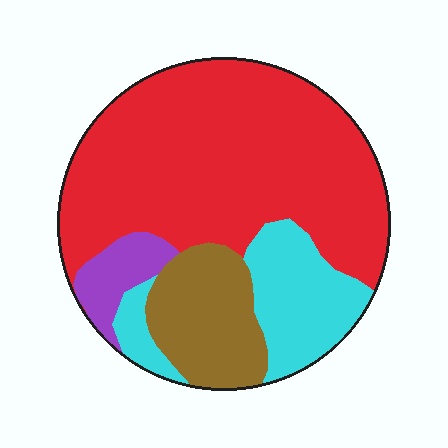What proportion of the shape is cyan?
Cyan takes up about one sixth (1/6) of the shape.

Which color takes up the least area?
Purple, at roughly 5%.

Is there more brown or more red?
Red.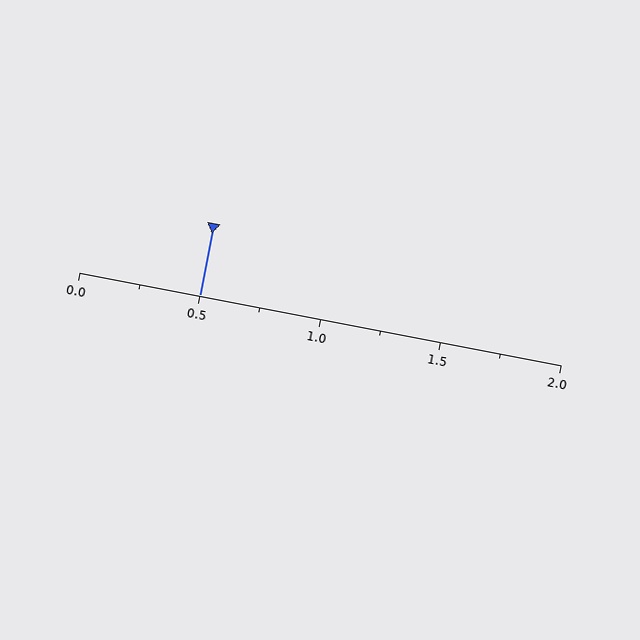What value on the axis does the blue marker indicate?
The marker indicates approximately 0.5.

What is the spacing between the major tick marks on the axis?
The major ticks are spaced 0.5 apart.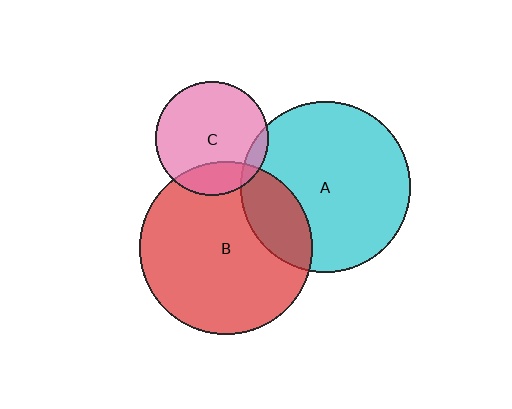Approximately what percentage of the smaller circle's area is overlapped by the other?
Approximately 10%.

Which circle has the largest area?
Circle B (red).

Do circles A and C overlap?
Yes.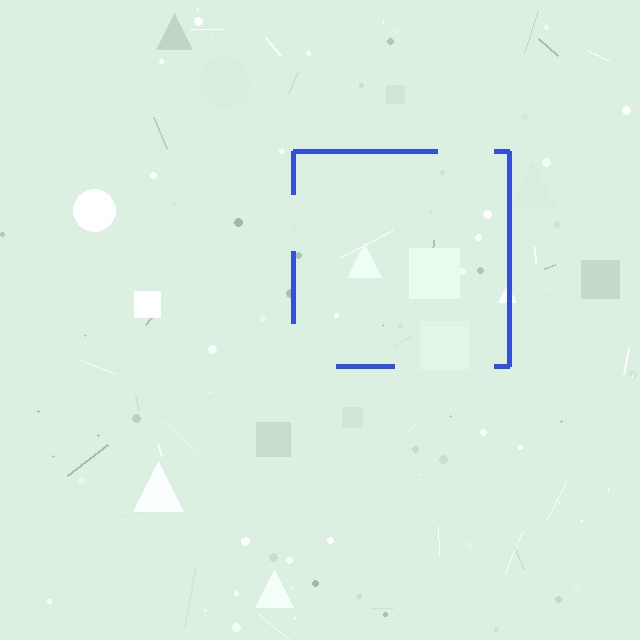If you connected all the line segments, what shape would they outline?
They would outline a square.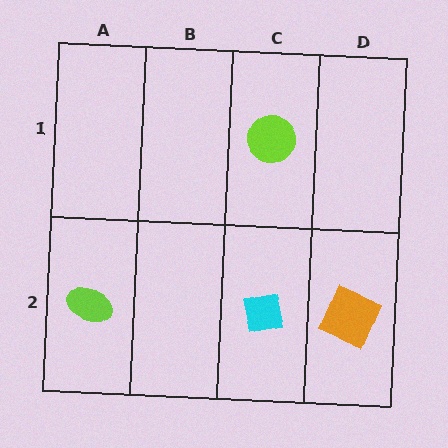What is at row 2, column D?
An orange square.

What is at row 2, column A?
A lime ellipse.